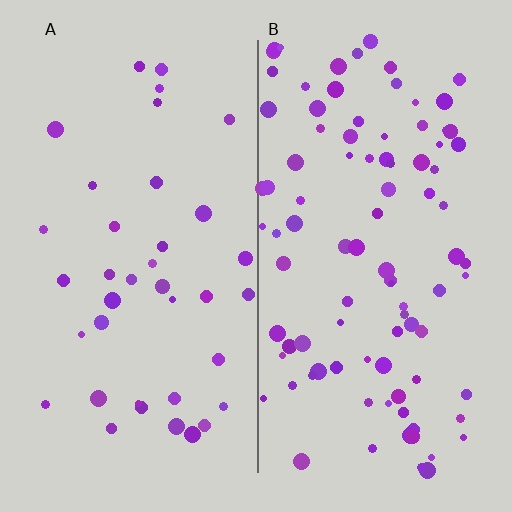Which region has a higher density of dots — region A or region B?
B (the right).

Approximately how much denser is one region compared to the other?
Approximately 2.5× — region B over region A.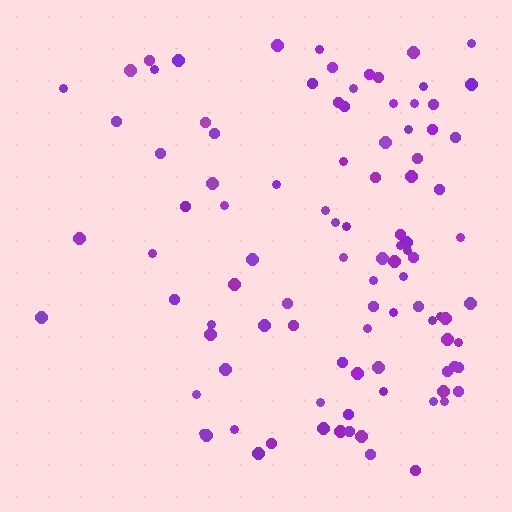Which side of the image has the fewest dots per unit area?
The left.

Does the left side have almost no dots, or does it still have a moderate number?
Still a moderate number, just noticeably fewer than the right.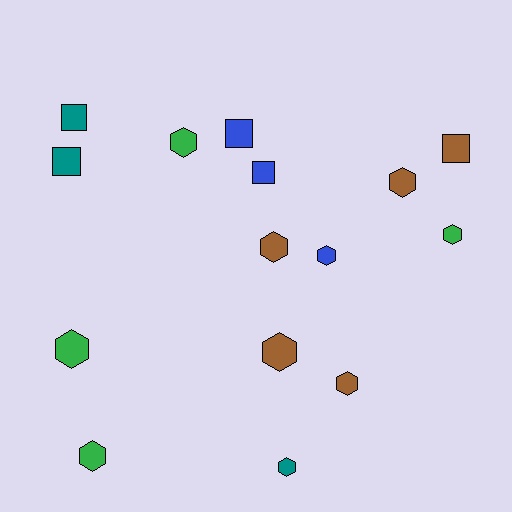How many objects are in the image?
There are 15 objects.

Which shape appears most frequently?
Hexagon, with 10 objects.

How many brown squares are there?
There is 1 brown square.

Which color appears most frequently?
Brown, with 5 objects.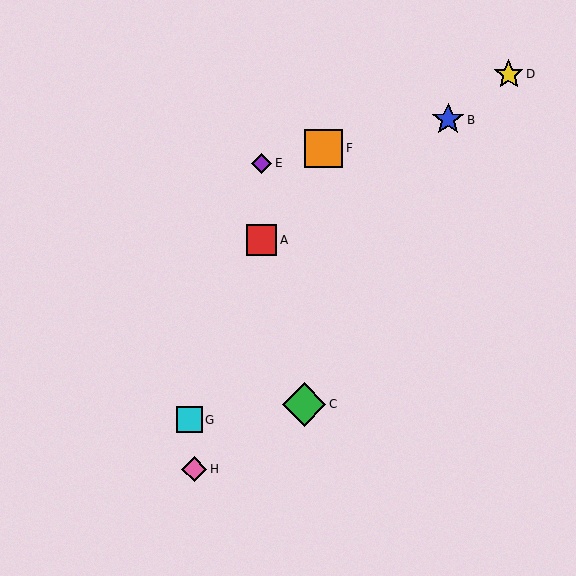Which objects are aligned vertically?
Objects A, E are aligned vertically.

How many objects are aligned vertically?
2 objects (A, E) are aligned vertically.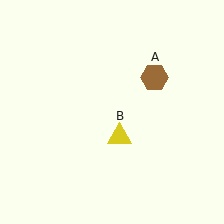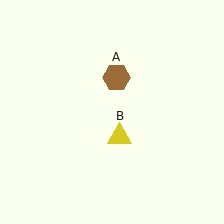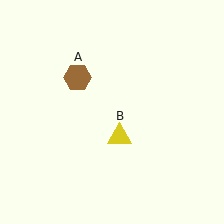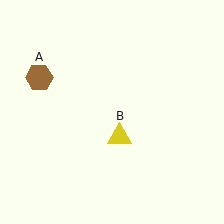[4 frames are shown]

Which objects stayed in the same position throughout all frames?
Yellow triangle (object B) remained stationary.